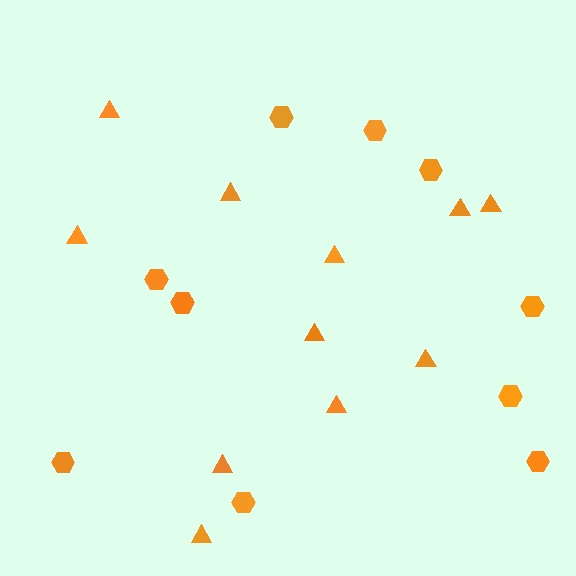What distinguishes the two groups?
There are 2 groups: one group of hexagons (10) and one group of triangles (11).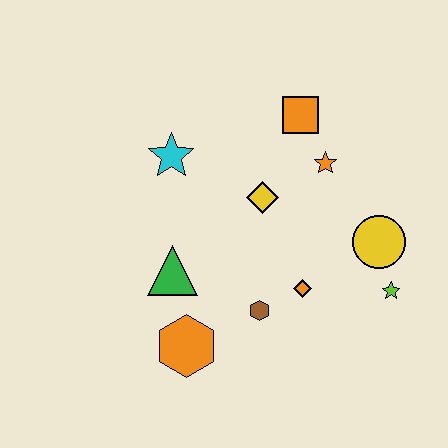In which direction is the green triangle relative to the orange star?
The green triangle is to the left of the orange star.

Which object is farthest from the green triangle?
The lime star is farthest from the green triangle.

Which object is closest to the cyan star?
The yellow diamond is closest to the cyan star.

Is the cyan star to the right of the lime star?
No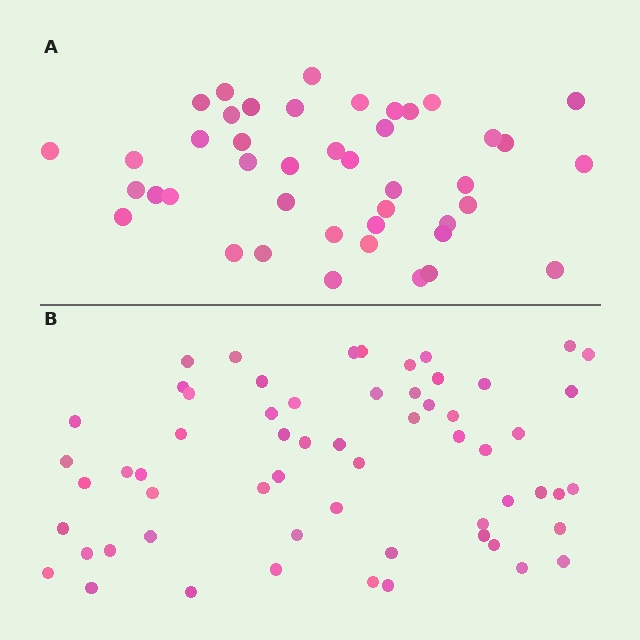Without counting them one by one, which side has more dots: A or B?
Region B (the bottom region) has more dots.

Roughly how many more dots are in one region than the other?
Region B has approximately 15 more dots than region A.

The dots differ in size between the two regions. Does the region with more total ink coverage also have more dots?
No. Region A has more total ink coverage because its dots are larger, but region B actually contains more individual dots. Total area can be misleading — the number of items is what matters here.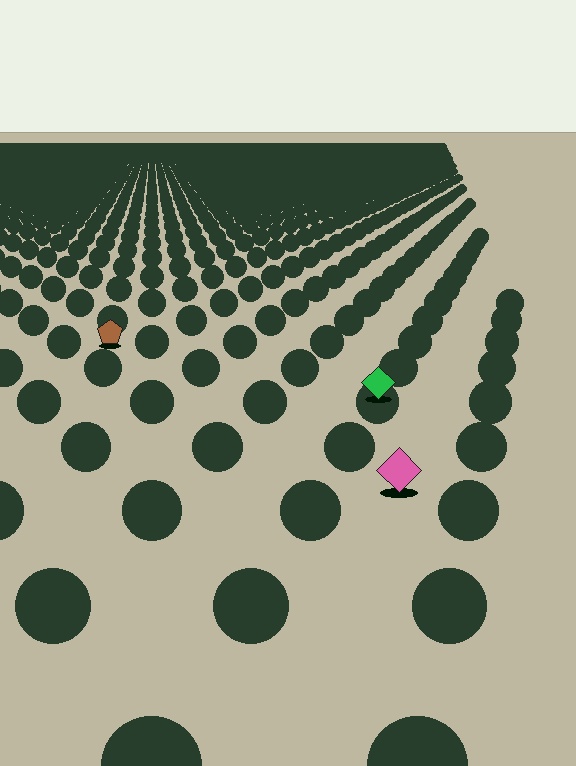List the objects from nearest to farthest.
From nearest to farthest: the pink diamond, the green diamond, the brown pentagon.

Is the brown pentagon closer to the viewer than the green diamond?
No. The green diamond is closer — you can tell from the texture gradient: the ground texture is coarser near it.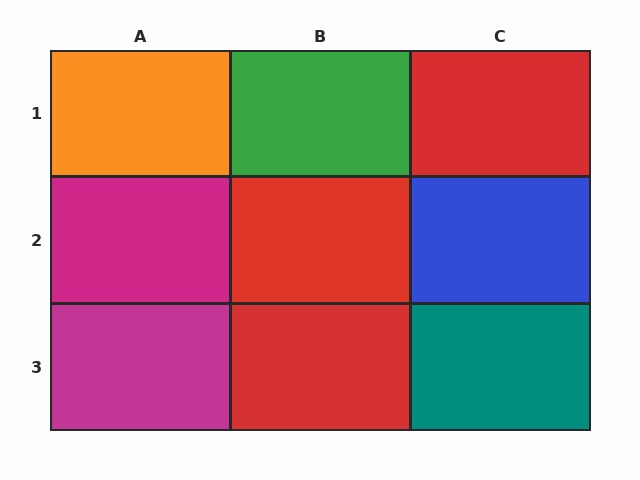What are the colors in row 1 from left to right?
Orange, green, red.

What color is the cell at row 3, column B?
Red.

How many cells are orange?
1 cell is orange.